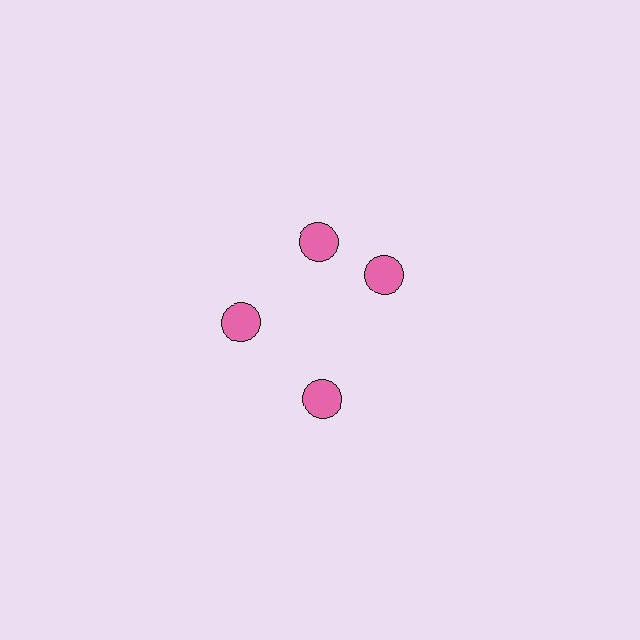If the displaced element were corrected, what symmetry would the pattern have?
It would have 4-fold rotational symmetry — the pattern would map onto itself every 90 degrees.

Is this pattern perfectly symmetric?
No. The 4 pink circles are arranged in a ring, but one element near the 3 o'clock position is rotated out of alignment along the ring, breaking the 4-fold rotational symmetry.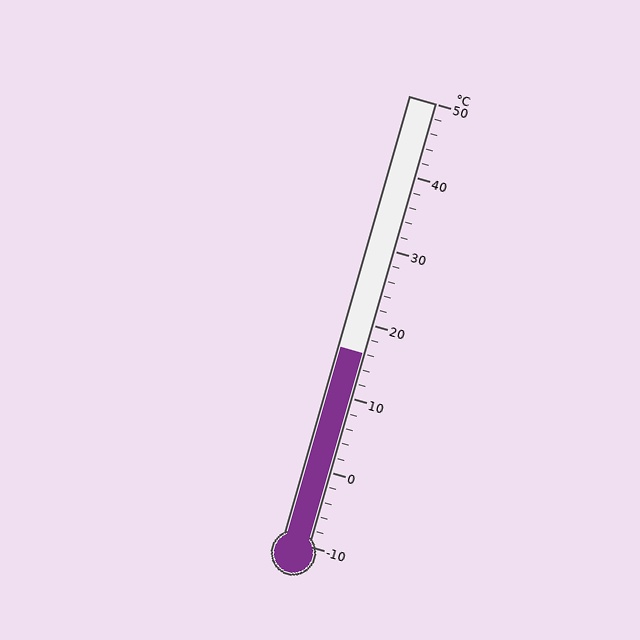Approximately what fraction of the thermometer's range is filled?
The thermometer is filled to approximately 45% of its range.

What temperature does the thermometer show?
The thermometer shows approximately 16°C.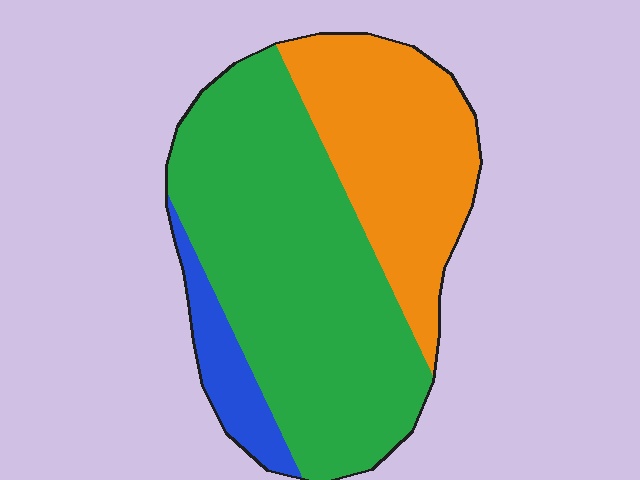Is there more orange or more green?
Green.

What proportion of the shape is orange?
Orange takes up between a quarter and a half of the shape.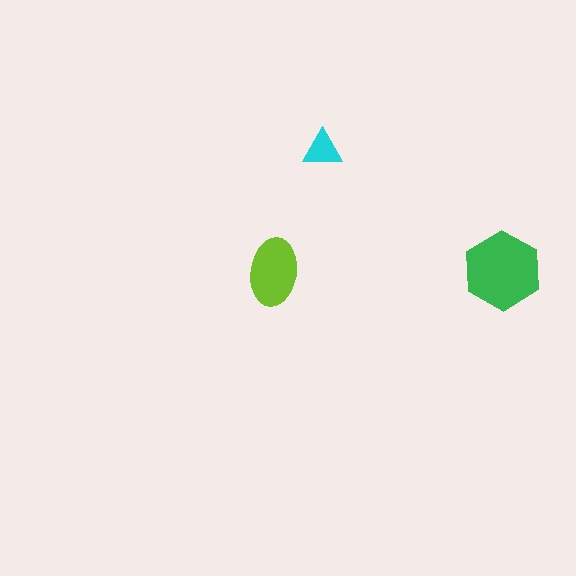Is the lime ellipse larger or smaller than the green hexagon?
Smaller.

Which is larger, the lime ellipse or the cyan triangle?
The lime ellipse.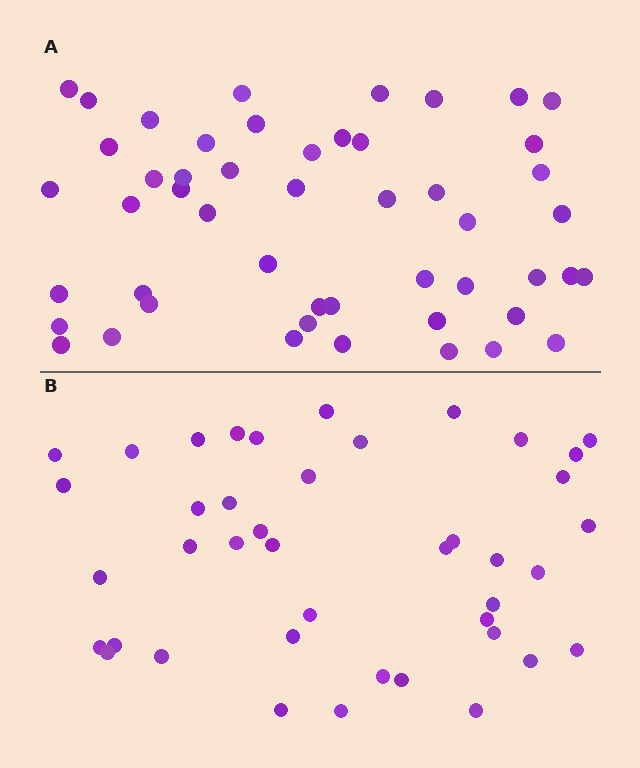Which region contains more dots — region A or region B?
Region A (the top region) has more dots.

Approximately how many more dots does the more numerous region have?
Region A has roughly 8 or so more dots than region B.